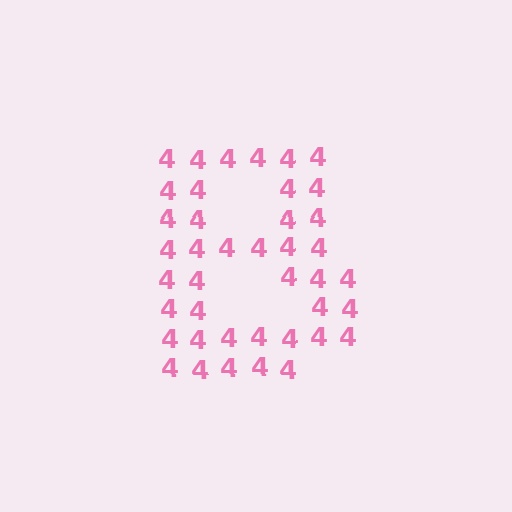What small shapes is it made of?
It is made of small digit 4's.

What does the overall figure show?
The overall figure shows the letter B.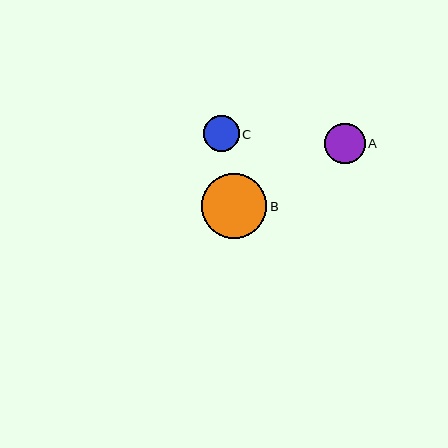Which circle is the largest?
Circle B is the largest with a size of approximately 66 pixels.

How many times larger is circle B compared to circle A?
Circle B is approximately 1.6 times the size of circle A.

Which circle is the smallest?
Circle C is the smallest with a size of approximately 36 pixels.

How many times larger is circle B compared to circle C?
Circle B is approximately 1.8 times the size of circle C.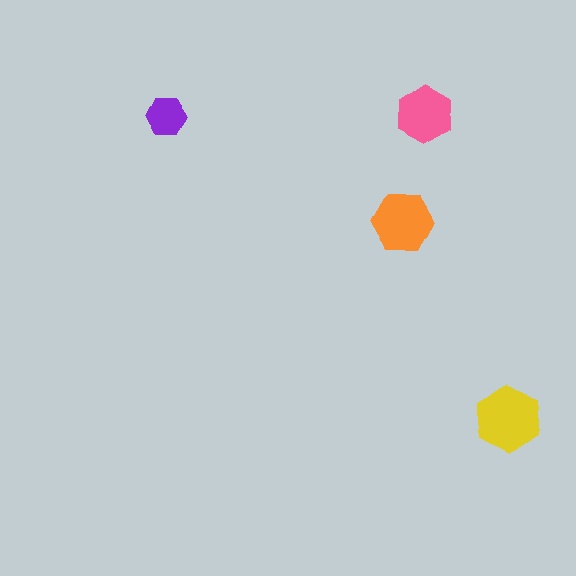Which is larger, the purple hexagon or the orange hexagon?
The orange one.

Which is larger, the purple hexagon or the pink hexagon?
The pink one.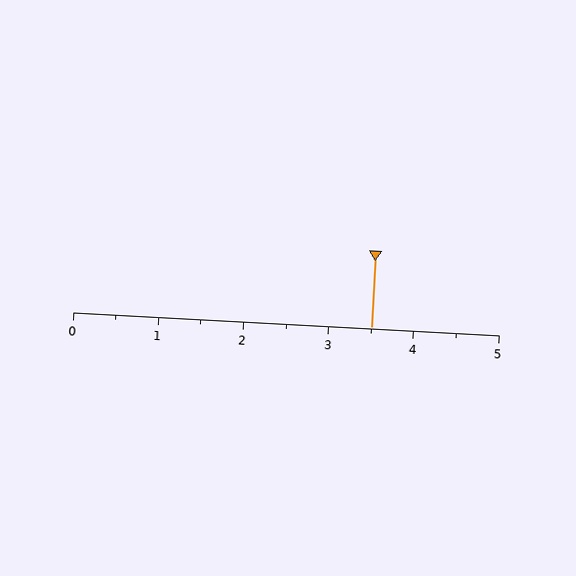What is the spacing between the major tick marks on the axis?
The major ticks are spaced 1 apart.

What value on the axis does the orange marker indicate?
The marker indicates approximately 3.5.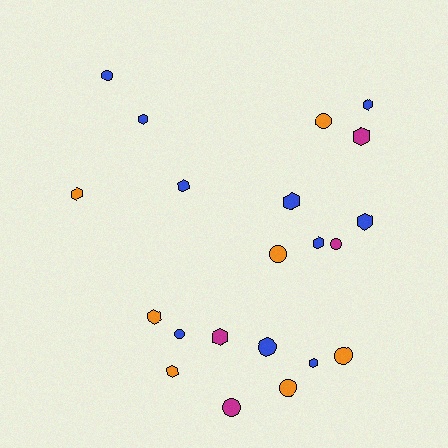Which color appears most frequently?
Blue, with 10 objects.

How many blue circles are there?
There are 3 blue circles.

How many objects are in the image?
There are 21 objects.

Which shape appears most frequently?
Hexagon, with 12 objects.